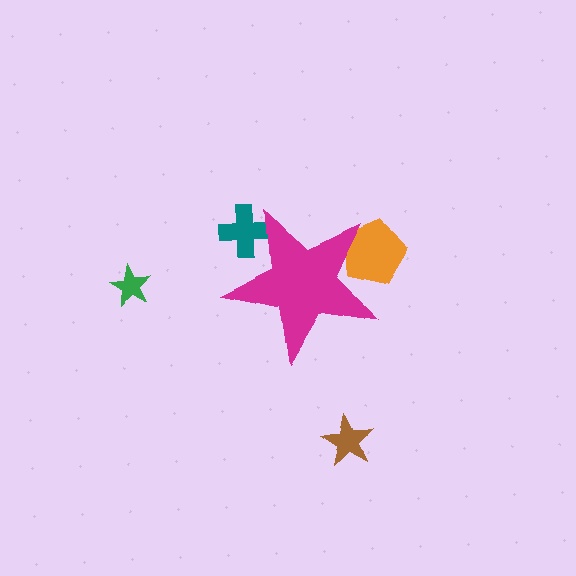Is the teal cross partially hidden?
Yes, the teal cross is partially hidden behind the magenta star.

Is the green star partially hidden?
No, the green star is fully visible.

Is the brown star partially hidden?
No, the brown star is fully visible.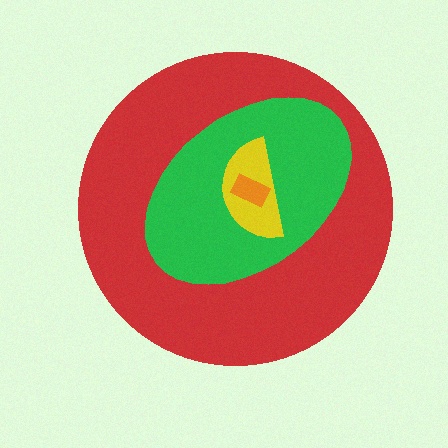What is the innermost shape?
The orange rectangle.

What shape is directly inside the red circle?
The green ellipse.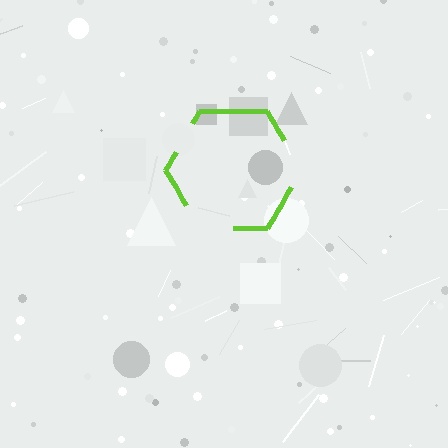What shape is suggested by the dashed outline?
The dashed outline suggests a hexagon.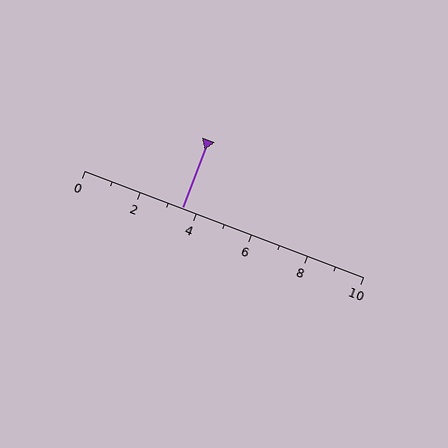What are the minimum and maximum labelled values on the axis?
The axis runs from 0 to 10.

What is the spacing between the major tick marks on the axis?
The major ticks are spaced 2 apart.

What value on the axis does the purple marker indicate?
The marker indicates approximately 3.5.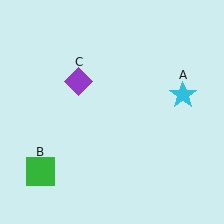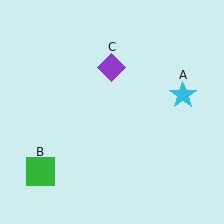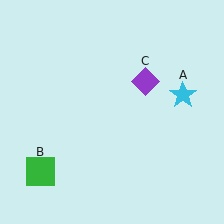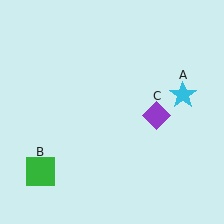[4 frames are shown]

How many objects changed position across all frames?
1 object changed position: purple diamond (object C).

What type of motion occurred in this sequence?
The purple diamond (object C) rotated clockwise around the center of the scene.